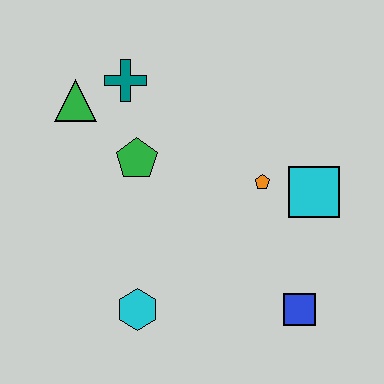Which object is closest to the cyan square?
The orange pentagon is closest to the cyan square.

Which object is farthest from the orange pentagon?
The green triangle is farthest from the orange pentagon.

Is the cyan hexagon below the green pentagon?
Yes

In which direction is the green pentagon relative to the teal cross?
The green pentagon is below the teal cross.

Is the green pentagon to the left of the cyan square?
Yes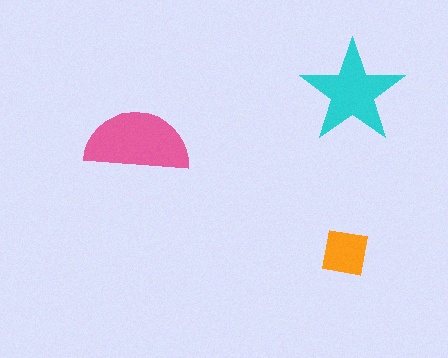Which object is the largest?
The pink semicircle.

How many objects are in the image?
There are 3 objects in the image.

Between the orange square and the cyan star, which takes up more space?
The cyan star.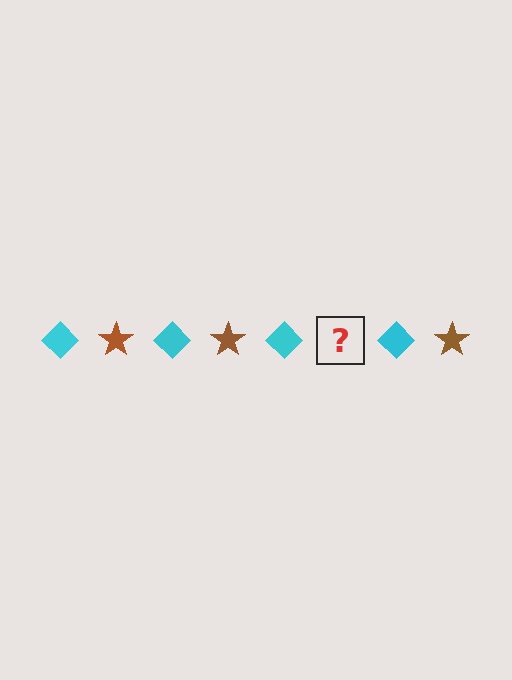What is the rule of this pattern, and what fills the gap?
The rule is that the pattern alternates between cyan diamond and brown star. The gap should be filled with a brown star.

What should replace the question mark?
The question mark should be replaced with a brown star.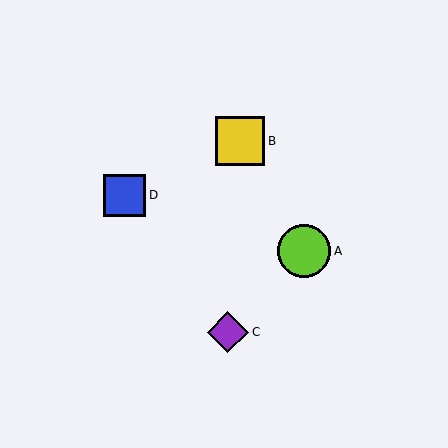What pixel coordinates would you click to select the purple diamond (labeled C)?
Click at (228, 332) to select the purple diamond C.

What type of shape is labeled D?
Shape D is a blue square.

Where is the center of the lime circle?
The center of the lime circle is at (304, 251).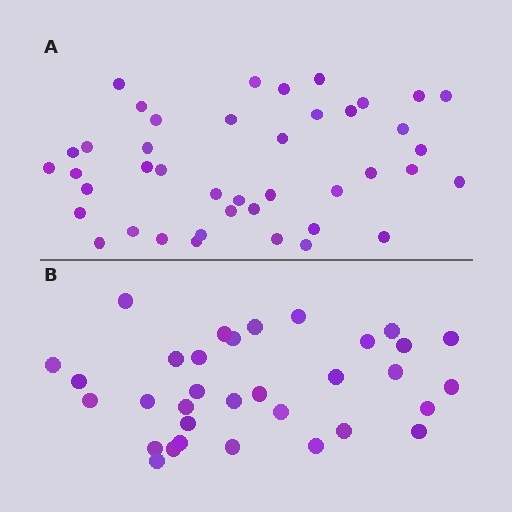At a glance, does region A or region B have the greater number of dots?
Region A (the top region) has more dots.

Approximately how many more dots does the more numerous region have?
Region A has roughly 8 or so more dots than region B.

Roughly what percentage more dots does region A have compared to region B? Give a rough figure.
About 25% more.